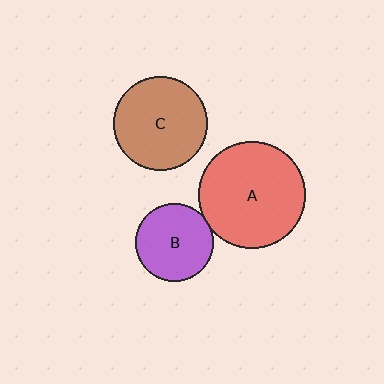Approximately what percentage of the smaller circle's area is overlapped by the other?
Approximately 5%.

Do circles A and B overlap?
Yes.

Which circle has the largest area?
Circle A (red).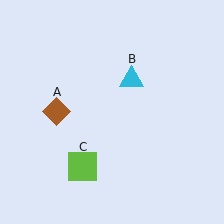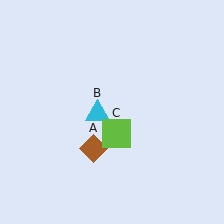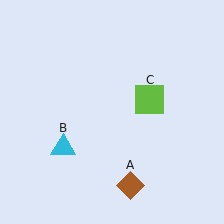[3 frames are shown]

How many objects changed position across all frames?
3 objects changed position: brown diamond (object A), cyan triangle (object B), lime square (object C).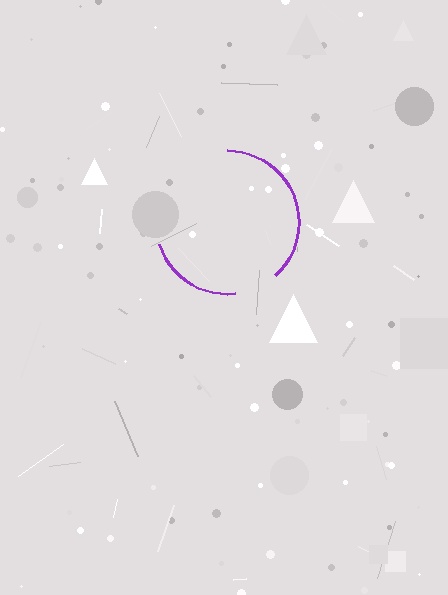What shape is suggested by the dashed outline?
The dashed outline suggests a circle.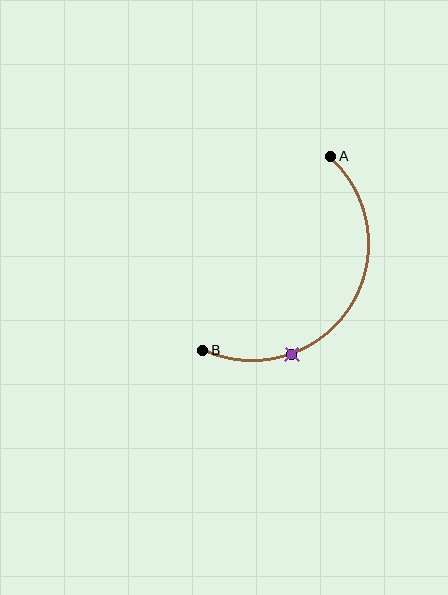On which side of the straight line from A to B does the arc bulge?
The arc bulges to the right of the straight line connecting A and B.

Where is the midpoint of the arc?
The arc midpoint is the point on the curve farthest from the straight line joining A and B. It sits to the right of that line.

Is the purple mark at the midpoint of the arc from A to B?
No. The purple mark lies on the arc but is closer to endpoint B. The arc midpoint would be at the point on the curve equidistant along the arc from both A and B.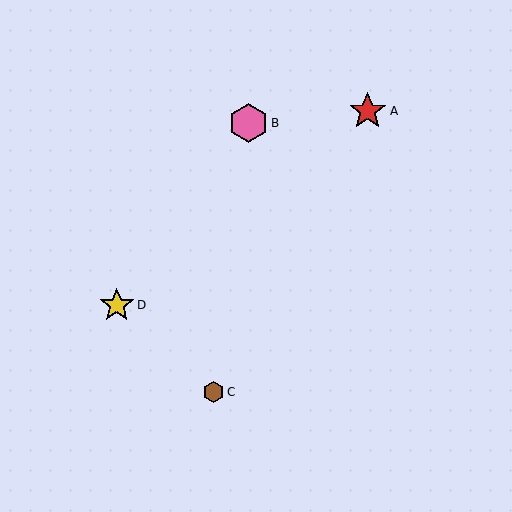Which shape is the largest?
The pink hexagon (labeled B) is the largest.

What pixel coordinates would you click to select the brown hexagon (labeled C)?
Click at (214, 392) to select the brown hexagon C.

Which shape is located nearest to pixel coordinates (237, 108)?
The pink hexagon (labeled B) at (249, 123) is nearest to that location.